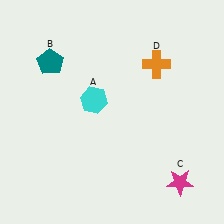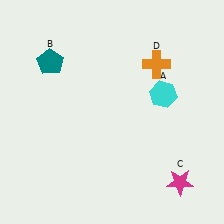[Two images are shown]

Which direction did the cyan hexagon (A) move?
The cyan hexagon (A) moved right.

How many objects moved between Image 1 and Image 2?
1 object moved between the two images.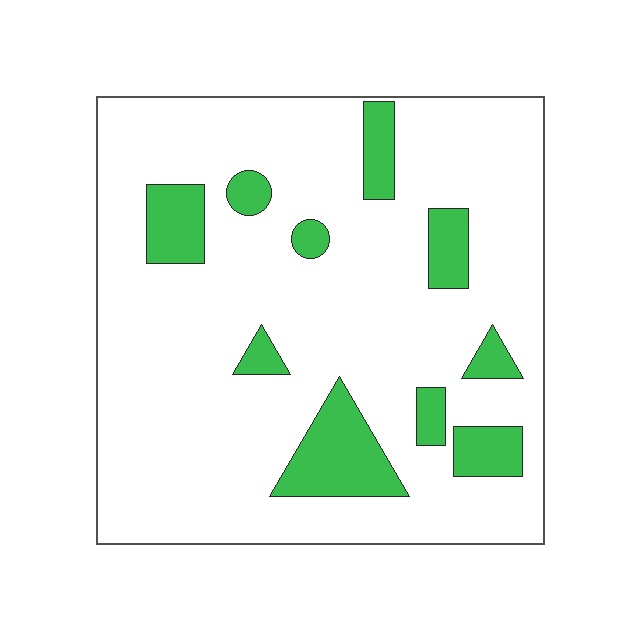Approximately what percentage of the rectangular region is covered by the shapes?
Approximately 15%.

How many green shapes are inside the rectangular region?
10.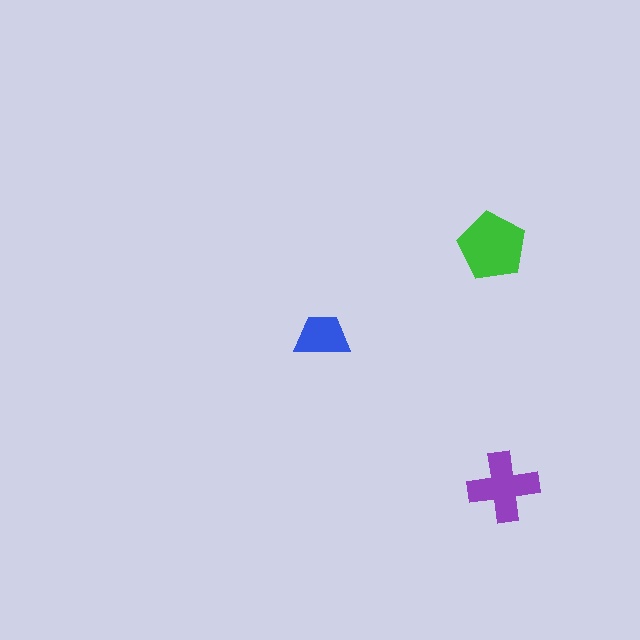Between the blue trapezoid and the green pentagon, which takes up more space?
The green pentagon.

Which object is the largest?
The green pentagon.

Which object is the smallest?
The blue trapezoid.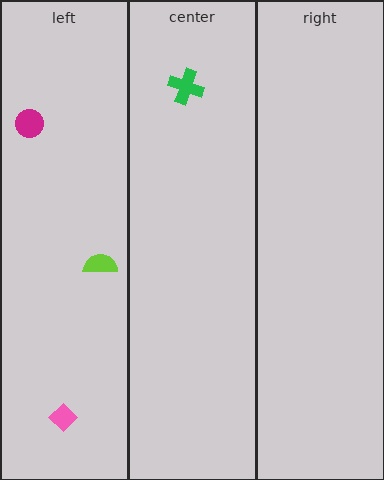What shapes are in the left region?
The magenta circle, the pink diamond, the lime semicircle.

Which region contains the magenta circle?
The left region.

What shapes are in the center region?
The green cross.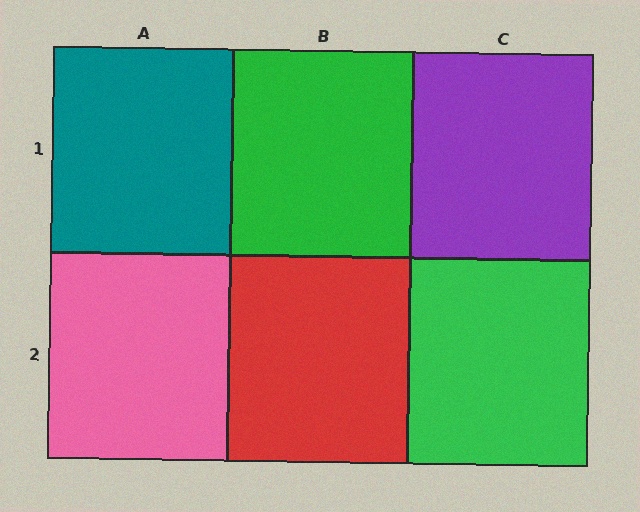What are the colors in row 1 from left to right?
Teal, green, purple.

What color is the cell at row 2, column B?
Red.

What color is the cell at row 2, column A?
Pink.